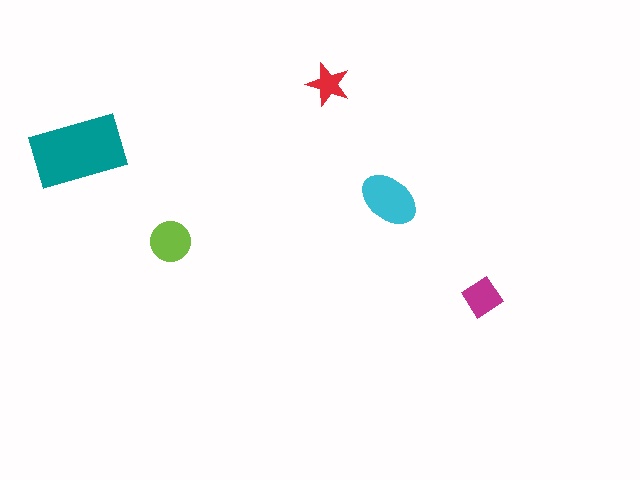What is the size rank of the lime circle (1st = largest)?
3rd.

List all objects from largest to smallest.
The teal rectangle, the cyan ellipse, the lime circle, the magenta diamond, the red star.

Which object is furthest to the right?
The magenta diamond is rightmost.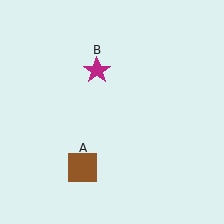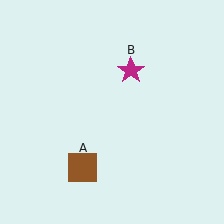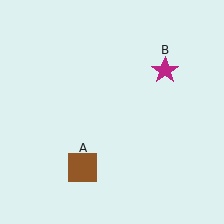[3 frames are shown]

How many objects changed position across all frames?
1 object changed position: magenta star (object B).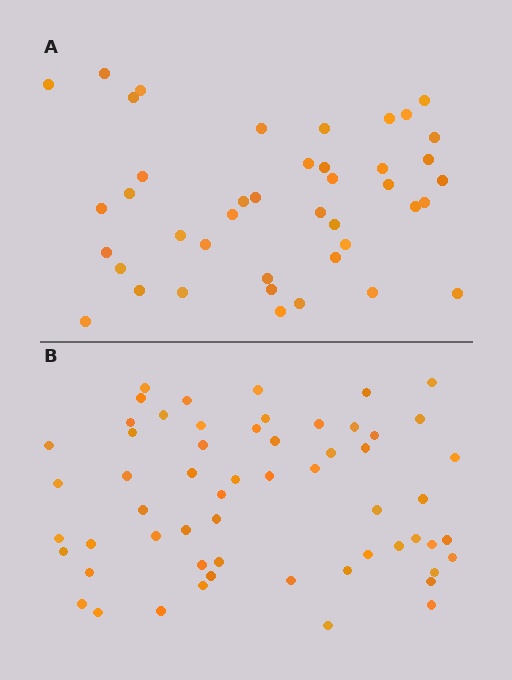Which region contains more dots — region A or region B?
Region B (the bottom region) has more dots.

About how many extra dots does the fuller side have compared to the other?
Region B has approximately 15 more dots than region A.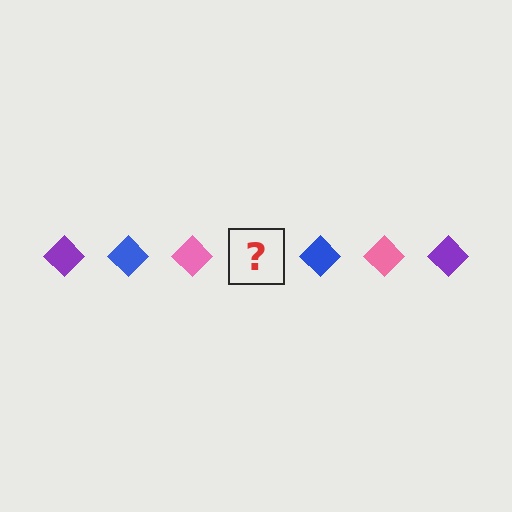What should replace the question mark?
The question mark should be replaced with a purple diamond.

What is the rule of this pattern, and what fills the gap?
The rule is that the pattern cycles through purple, blue, pink diamonds. The gap should be filled with a purple diamond.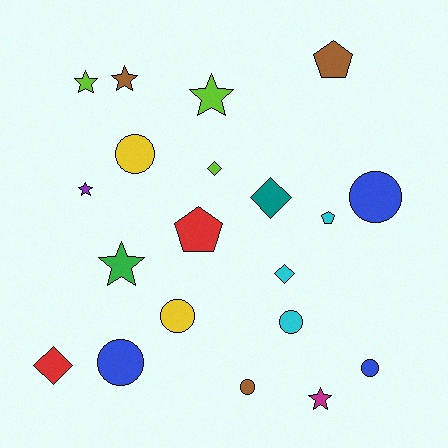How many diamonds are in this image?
There are 4 diamonds.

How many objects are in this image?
There are 20 objects.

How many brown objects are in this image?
There are 3 brown objects.